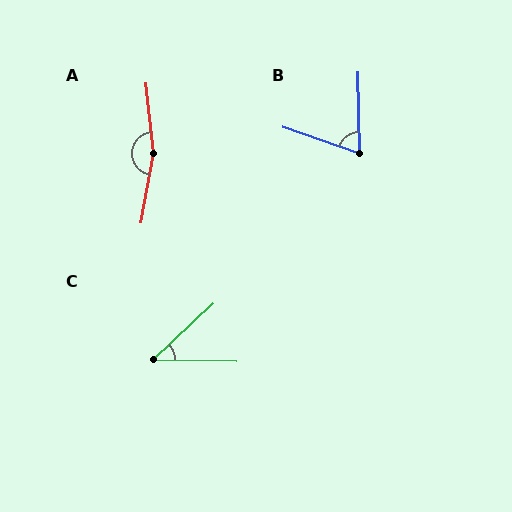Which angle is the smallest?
C, at approximately 44 degrees.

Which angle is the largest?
A, at approximately 163 degrees.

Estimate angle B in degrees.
Approximately 70 degrees.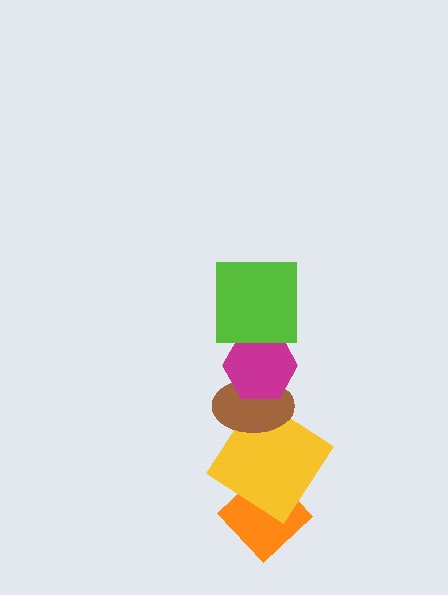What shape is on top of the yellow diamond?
The brown ellipse is on top of the yellow diamond.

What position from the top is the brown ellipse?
The brown ellipse is 3rd from the top.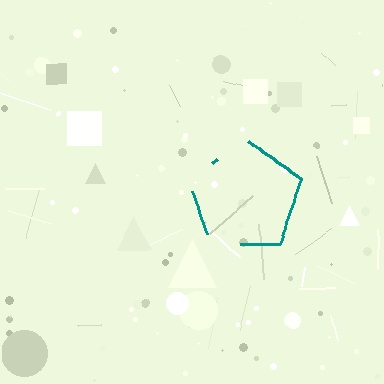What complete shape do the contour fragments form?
The contour fragments form a pentagon.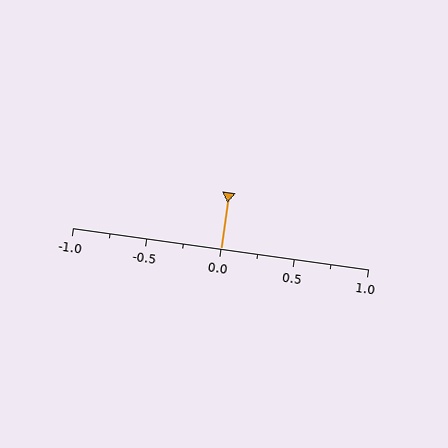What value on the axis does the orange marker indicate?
The marker indicates approximately 0.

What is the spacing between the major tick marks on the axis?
The major ticks are spaced 0.5 apart.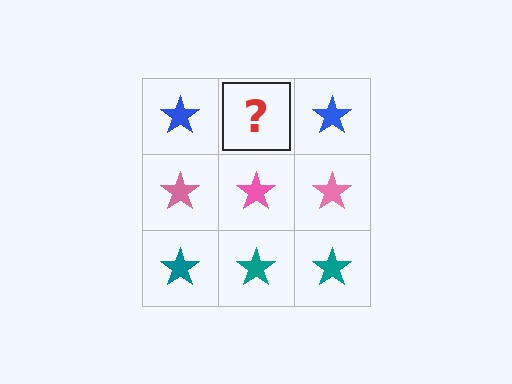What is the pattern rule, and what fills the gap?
The rule is that each row has a consistent color. The gap should be filled with a blue star.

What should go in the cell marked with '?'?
The missing cell should contain a blue star.